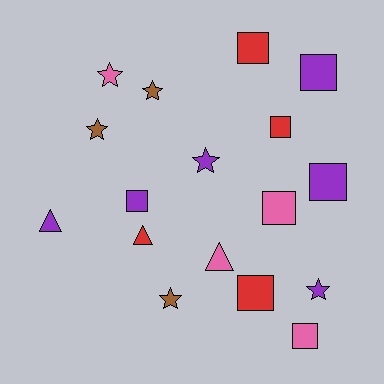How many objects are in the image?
There are 17 objects.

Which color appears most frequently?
Purple, with 6 objects.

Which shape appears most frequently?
Square, with 8 objects.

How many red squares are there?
There are 3 red squares.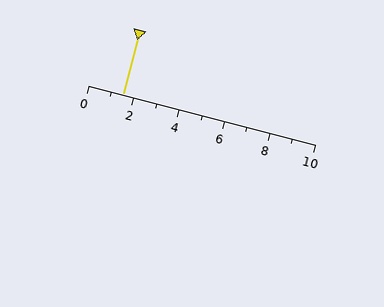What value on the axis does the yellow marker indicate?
The marker indicates approximately 1.5.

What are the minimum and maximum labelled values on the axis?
The axis runs from 0 to 10.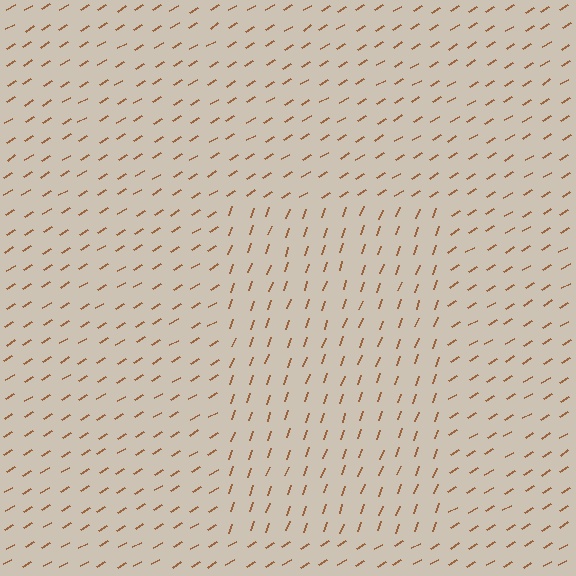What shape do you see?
I see a rectangle.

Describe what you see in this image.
The image is filled with small brown line segments. A rectangle region in the image has lines oriented differently from the surrounding lines, creating a visible texture boundary.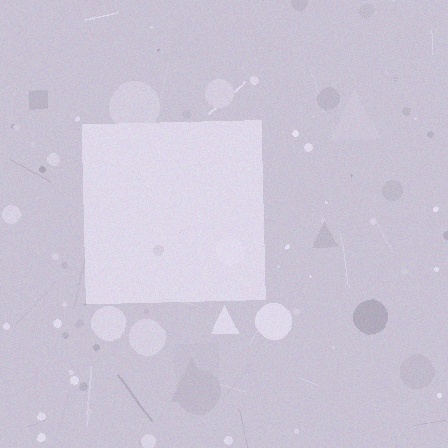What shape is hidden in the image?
A square is hidden in the image.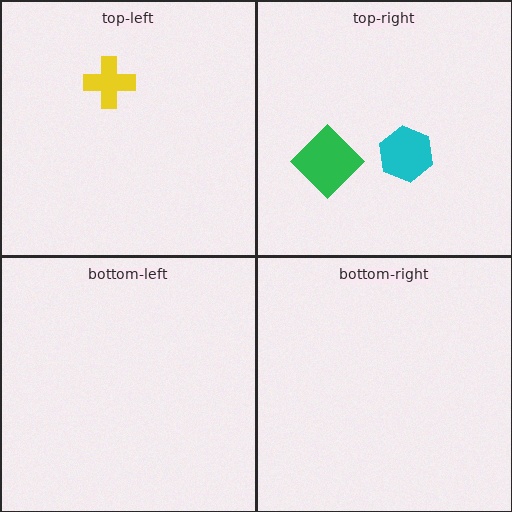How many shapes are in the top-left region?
1.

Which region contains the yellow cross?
The top-left region.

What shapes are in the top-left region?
The yellow cross.